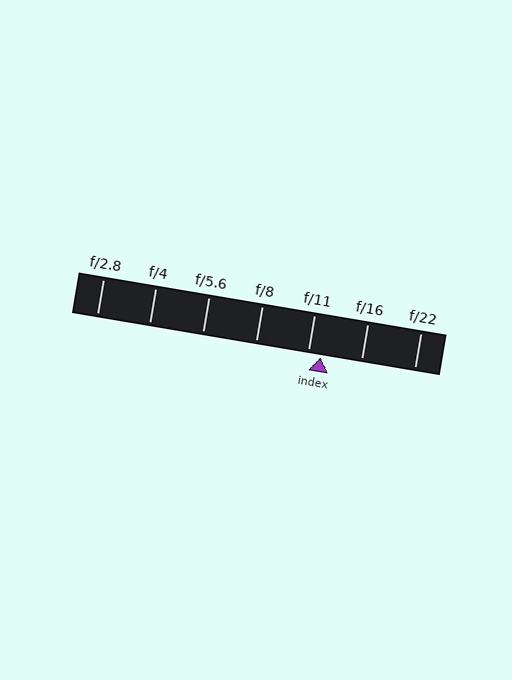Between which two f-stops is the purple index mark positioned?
The index mark is between f/11 and f/16.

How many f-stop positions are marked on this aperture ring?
There are 7 f-stop positions marked.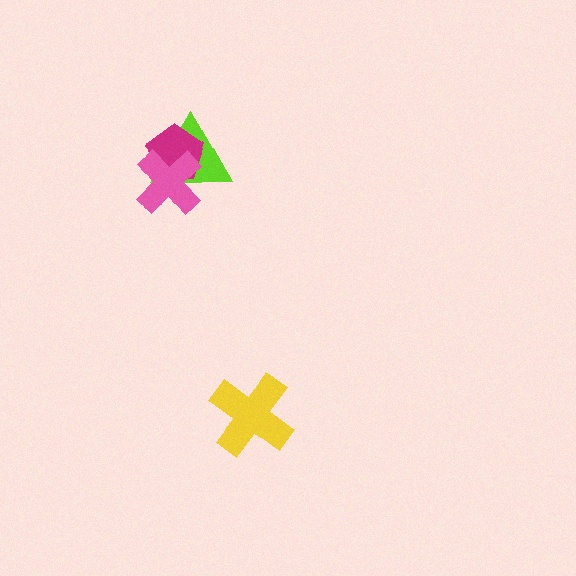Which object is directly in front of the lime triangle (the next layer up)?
The magenta pentagon is directly in front of the lime triangle.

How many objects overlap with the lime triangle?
2 objects overlap with the lime triangle.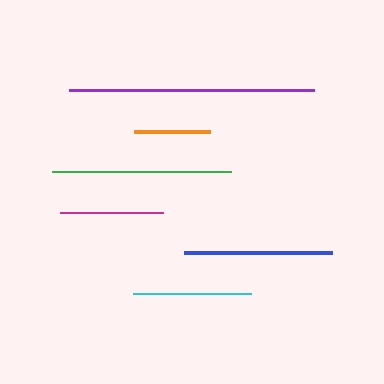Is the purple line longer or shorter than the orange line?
The purple line is longer than the orange line.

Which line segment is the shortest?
The orange line is the shortest at approximately 76 pixels.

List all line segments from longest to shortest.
From longest to shortest: purple, green, blue, cyan, magenta, orange.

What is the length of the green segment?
The green segment is approximately 179 pixels long.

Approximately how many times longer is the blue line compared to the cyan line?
The blue line is approximately 1.2 times the length of the cyan line.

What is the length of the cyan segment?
The cyan segment is approximately 118 pixels long.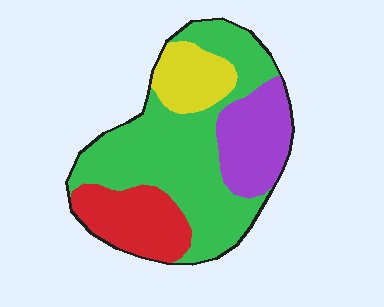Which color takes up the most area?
Green, at roughly 50%.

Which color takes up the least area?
Yellow, at roughly 10%.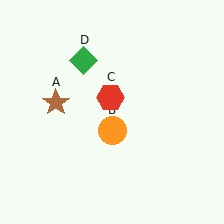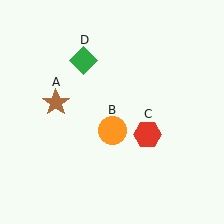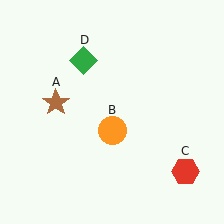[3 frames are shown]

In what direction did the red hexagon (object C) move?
The red hexagon (object C) moved down and to the right.